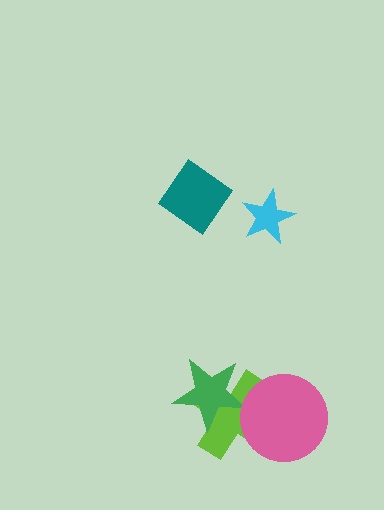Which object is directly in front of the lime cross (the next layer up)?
The green star is directly in front of the lime cross.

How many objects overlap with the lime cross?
2 objects overlap with the lime cross.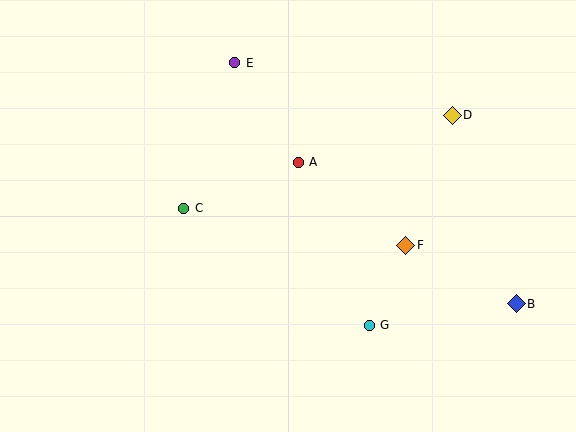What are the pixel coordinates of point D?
Point D is at (452, 115).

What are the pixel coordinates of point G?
Point G is at (369, 325).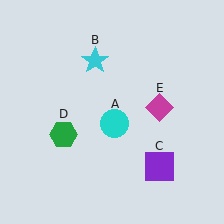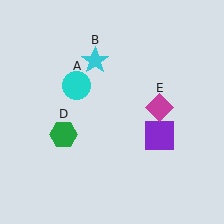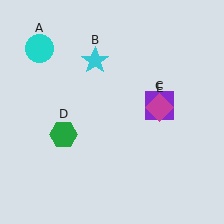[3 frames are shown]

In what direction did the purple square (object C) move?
The purple square (object C) moved up.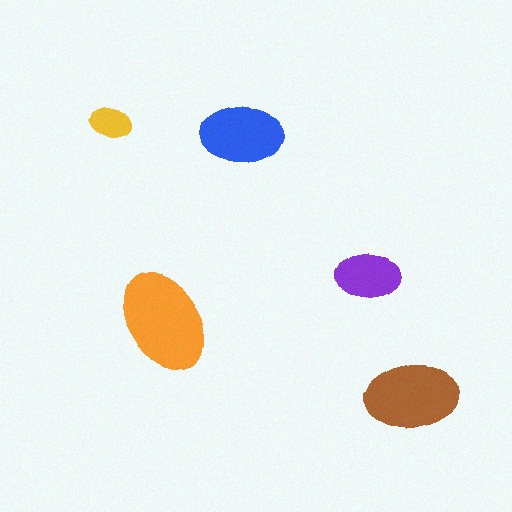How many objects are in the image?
There are 5 objects in the image.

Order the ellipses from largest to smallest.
the orange one, the brown one, the blue one, the purple one, the yellow one.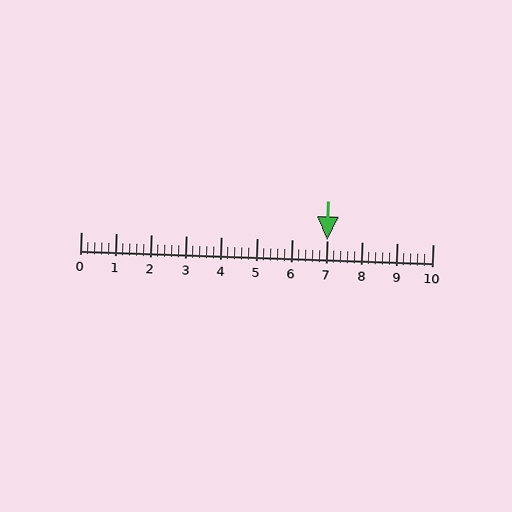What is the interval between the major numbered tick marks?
The major tick marks are spaced 1 units apart.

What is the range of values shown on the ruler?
The ruler shows values from 0 to 10.